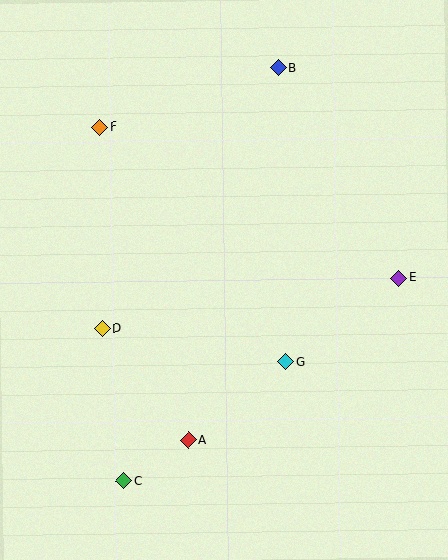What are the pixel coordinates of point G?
Point G is at (286, 362).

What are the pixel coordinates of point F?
Point F is at (100, 127).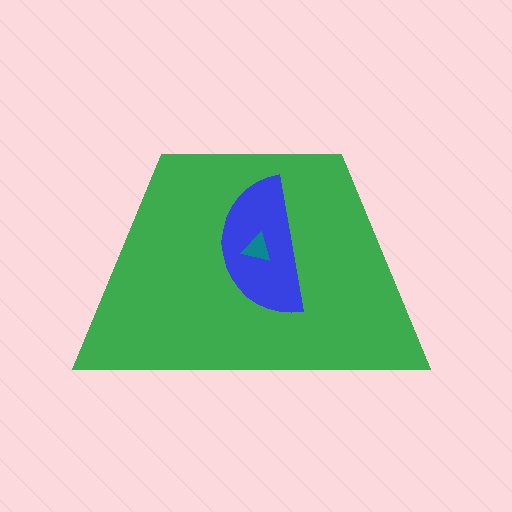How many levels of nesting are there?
3.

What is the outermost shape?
The green trapezoid.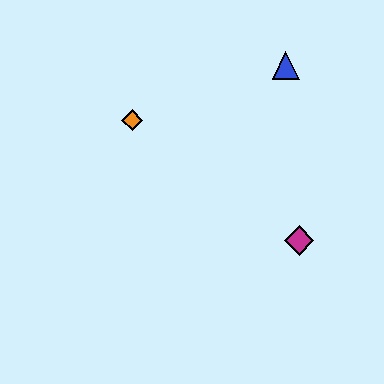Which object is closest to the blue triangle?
The orange diamond is closest to the blue triangle.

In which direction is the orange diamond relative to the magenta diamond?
The orange diamond is to the left of the magenta diamond.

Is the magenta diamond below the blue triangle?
Yes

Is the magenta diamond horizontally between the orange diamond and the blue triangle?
No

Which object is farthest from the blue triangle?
The magenta diamond is farthest from the blue triangle.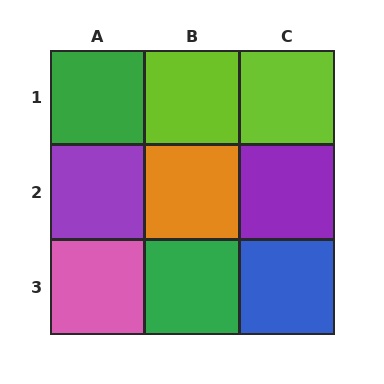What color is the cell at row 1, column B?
Lime.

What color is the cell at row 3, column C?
Blue.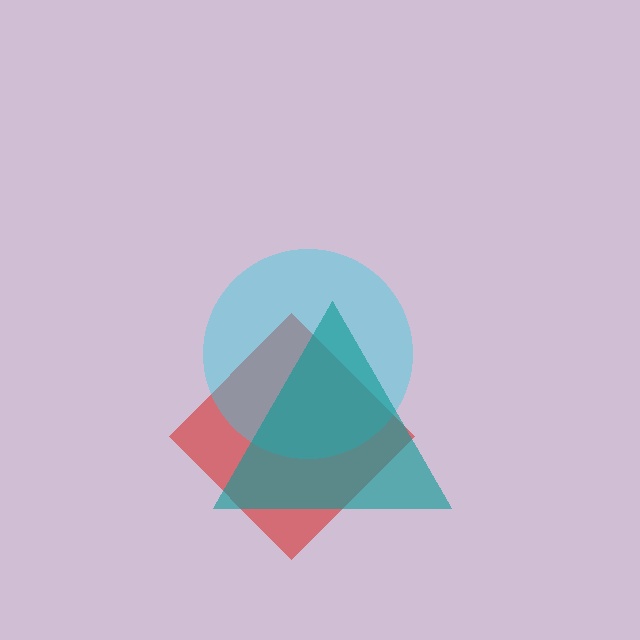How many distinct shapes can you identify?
There are 3 distinct shapes: a red diamond, a cyan circle, a teal triangle.